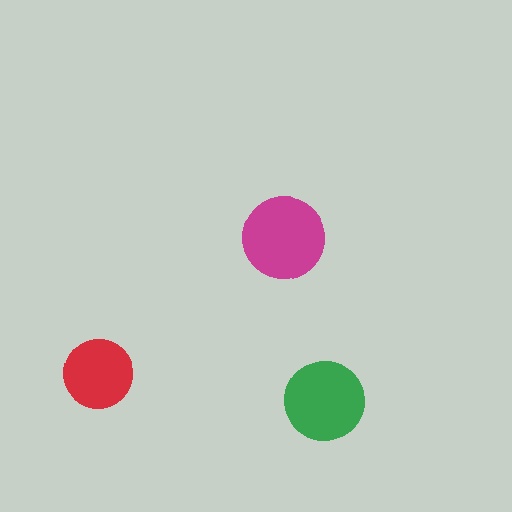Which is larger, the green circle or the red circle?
The green one.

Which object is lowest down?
The green circle is bottommost.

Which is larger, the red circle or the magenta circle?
The magenta one.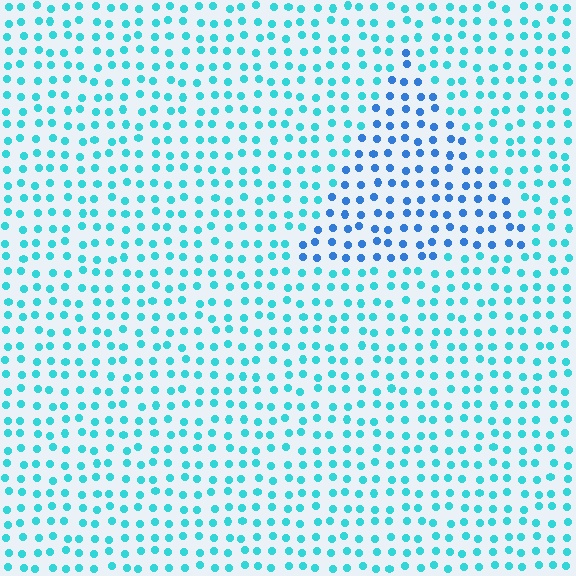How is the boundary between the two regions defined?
The boundary is defined purely by a slight shift in hue (about 33 degrees). Spacing, size, and orientation are identical on both sides.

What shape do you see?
I see a triangle.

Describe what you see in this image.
The image is filled with small cyan elements in a uniform arrangement. A triangle-shaped region is visible where the elements are tinted to a slightly different hue, forming a subtle color boundary.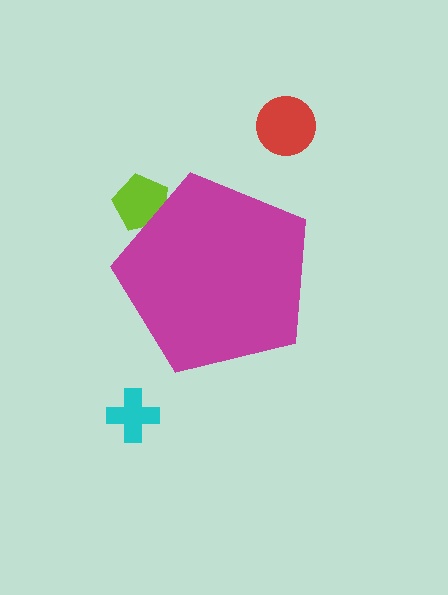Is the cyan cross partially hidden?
No, the cyan cross is fully visible.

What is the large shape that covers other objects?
A magenta pentagon.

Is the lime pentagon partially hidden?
Yes, the lime pentagon is partially hidden behind the magenta pentagon.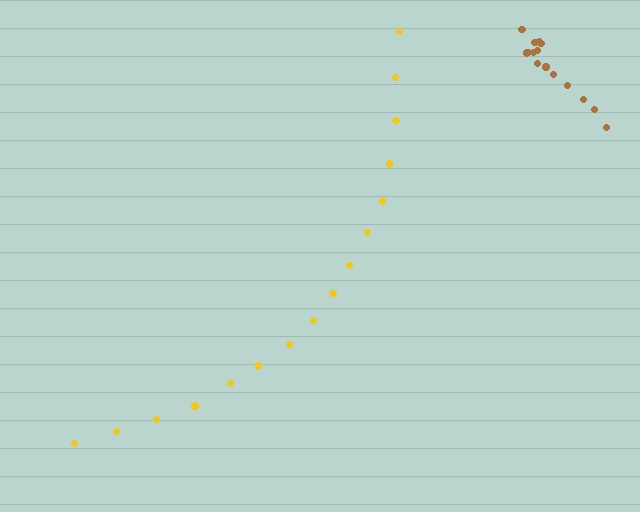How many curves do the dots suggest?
There are 2 distinct paths.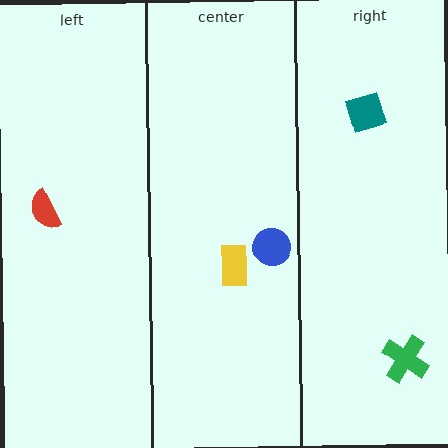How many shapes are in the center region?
2.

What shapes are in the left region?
The red semicircle.